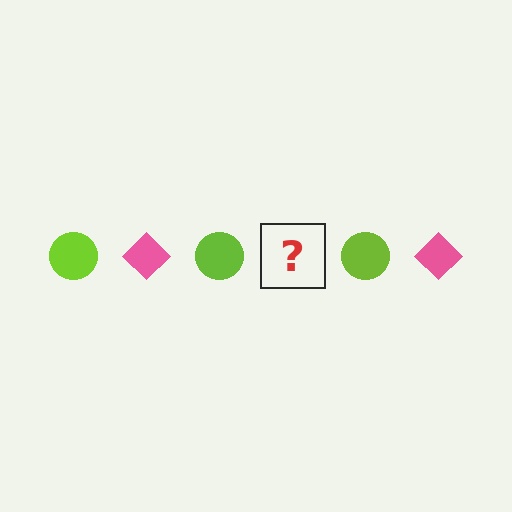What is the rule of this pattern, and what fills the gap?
The rule is that the pattern alternates between lime circle and pink diamond. The gap should be filled with a pink diamond.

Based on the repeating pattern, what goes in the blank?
The blank should be a pink diamond.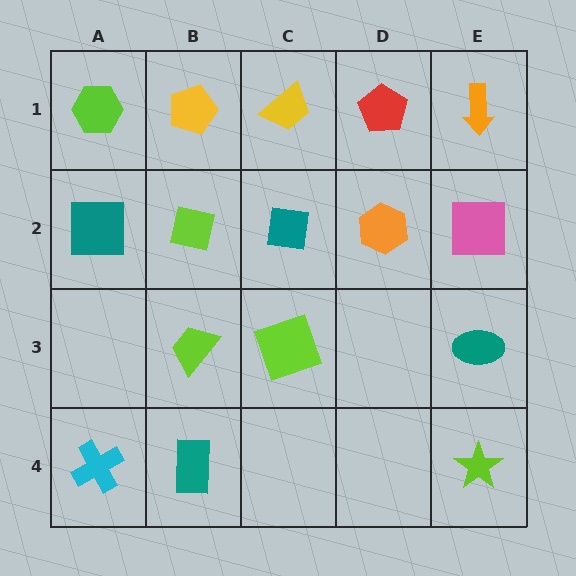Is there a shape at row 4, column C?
No, that cell is empty.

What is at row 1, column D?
A red pentagon.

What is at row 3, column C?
A lime square.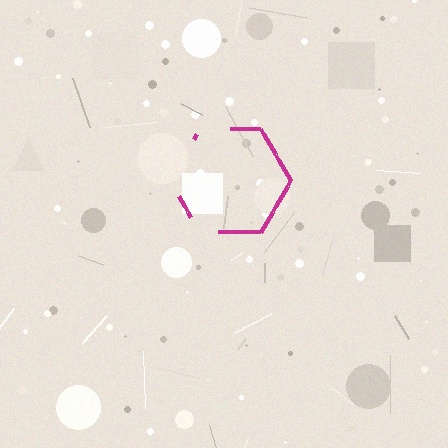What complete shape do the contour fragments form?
The contour fragments form a hexagon.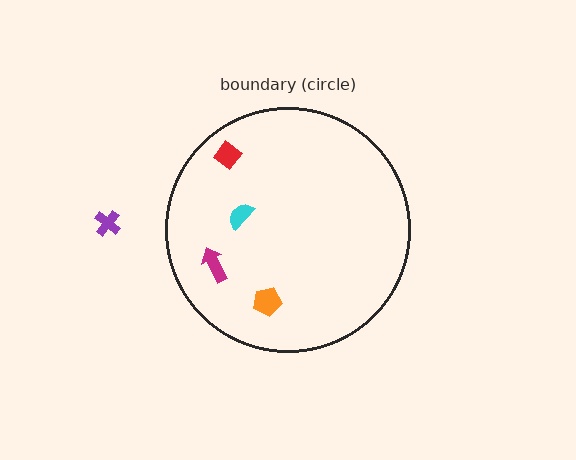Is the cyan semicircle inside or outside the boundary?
Inside.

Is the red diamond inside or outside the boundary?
Inside.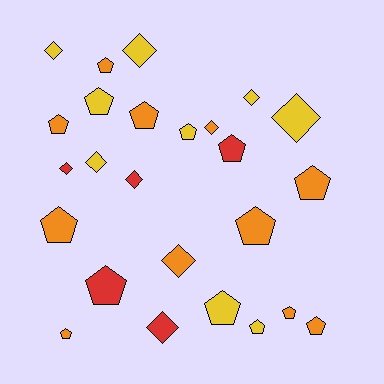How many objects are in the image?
There are 25 objects.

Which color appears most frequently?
Orange, with 11 objects.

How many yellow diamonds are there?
There are 5 yellow diamonds.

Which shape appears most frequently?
Pentagon, with 15 objects.